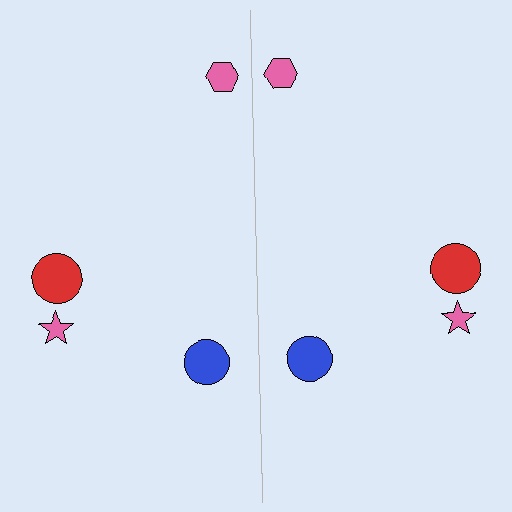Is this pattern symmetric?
Yes, this pattern has bilateral (reflection) symmetry.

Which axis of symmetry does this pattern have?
The pattern has a vertical axis of symmetry running through the center of the image.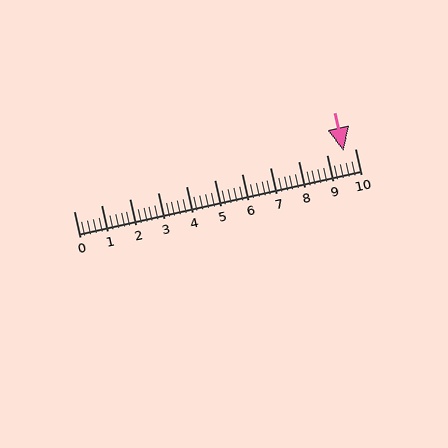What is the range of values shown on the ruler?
The ruler shows values from 0 to 10.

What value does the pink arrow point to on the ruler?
The pink arrow points to approximately 9.6.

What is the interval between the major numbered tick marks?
The major tick marks are spaced 1 units apart.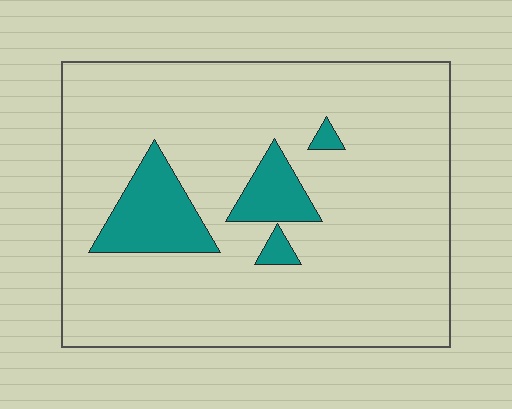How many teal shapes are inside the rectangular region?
4.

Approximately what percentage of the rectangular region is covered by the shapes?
Approximately 10%.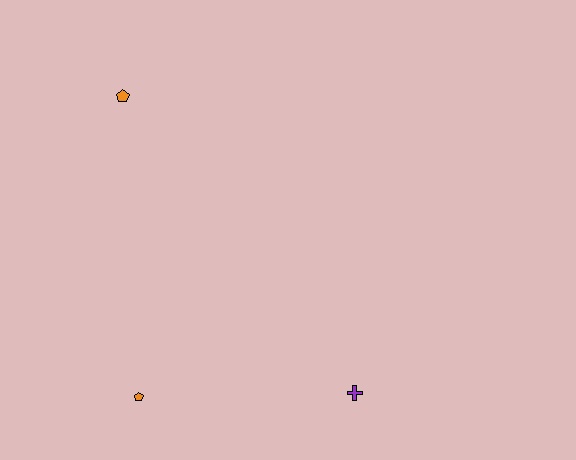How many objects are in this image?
There are 3 objects.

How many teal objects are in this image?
There are no teal objects.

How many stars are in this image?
There are no stars.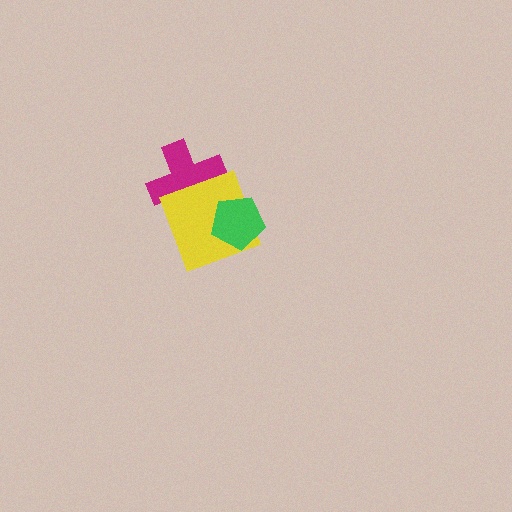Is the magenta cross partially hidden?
Yes, it is partially covered by another shape.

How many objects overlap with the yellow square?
2 objects overlap with the yellow square.